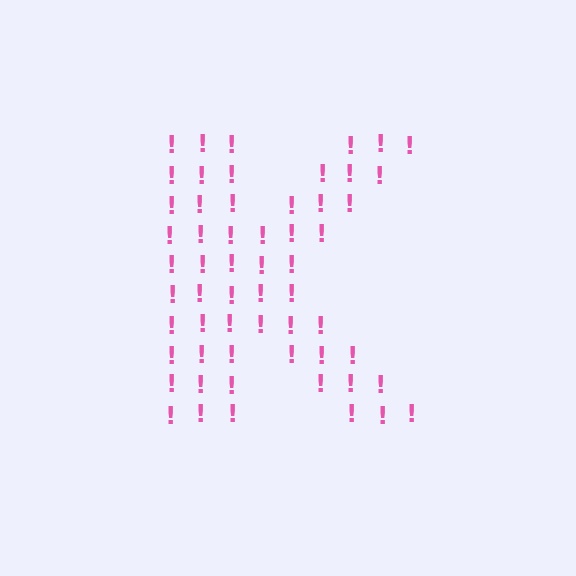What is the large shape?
The large shape is the letter K.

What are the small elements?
The small elements are exclamation marks.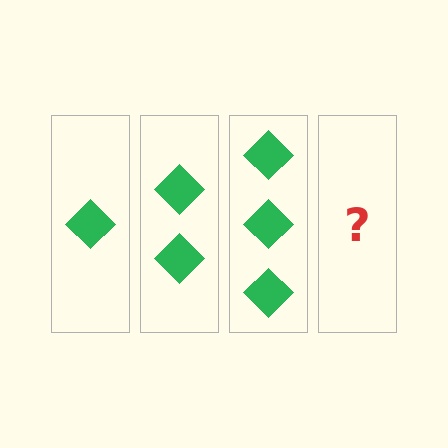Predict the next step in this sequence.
The next step is 4 diamonds.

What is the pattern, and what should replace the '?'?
The pattern is that each step adds one more diamond. The '?' should be 4 diamonds.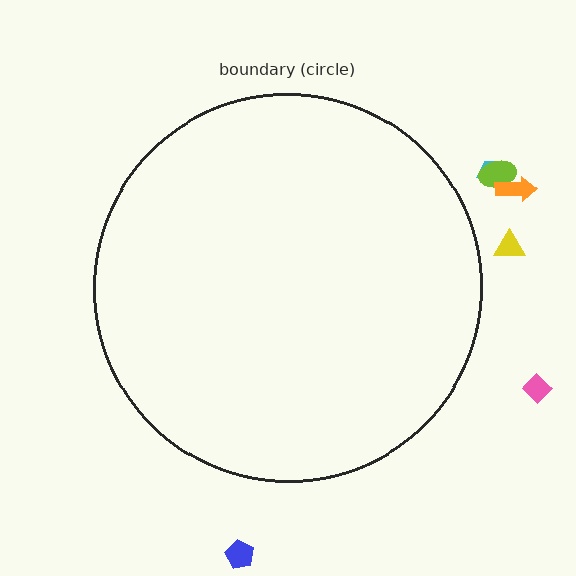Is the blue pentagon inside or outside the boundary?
Outside.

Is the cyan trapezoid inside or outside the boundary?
Outside.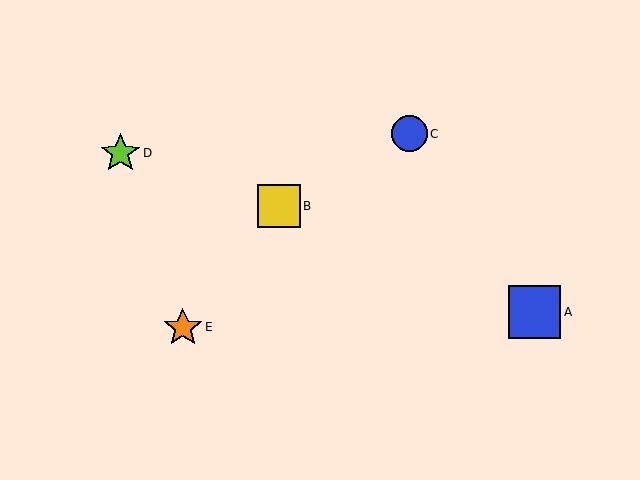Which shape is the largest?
The blue square (labeled A) is the largest.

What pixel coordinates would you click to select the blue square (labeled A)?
Click at (534, 312) to select the blue square A.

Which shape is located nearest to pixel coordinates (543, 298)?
The blue square (labeled A) at (534, 312) is nearest to that location.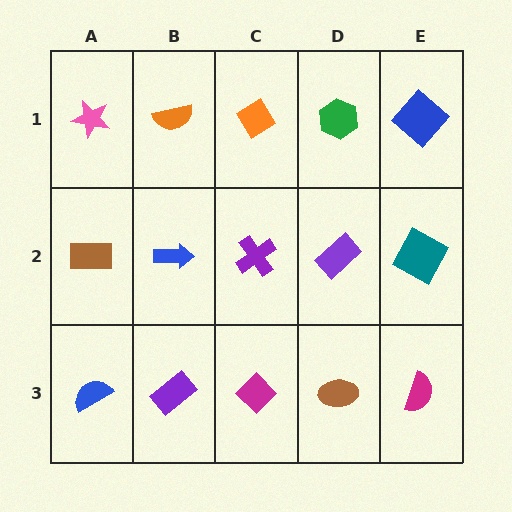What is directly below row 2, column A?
A blue semicircle.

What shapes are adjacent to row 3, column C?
A purple cross (row 2, column C), a purple rectangle (row 3, column B), a brown ellipse (row 3, column D).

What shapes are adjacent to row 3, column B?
A blue arrow (row 2, column B), a blue semicircle (row 3, column A), a magenta diamond (row 3, column C).